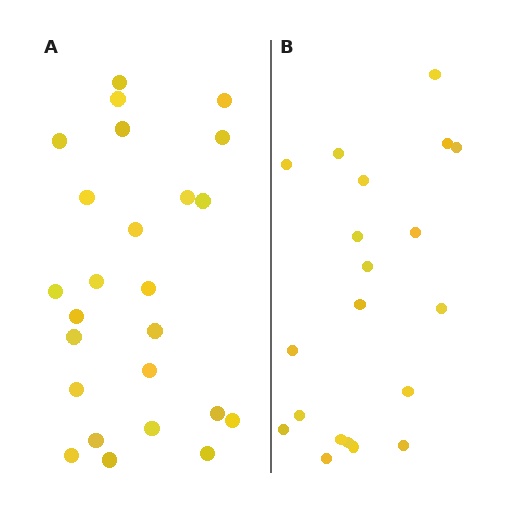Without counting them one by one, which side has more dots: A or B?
Region A (the left region) has more dots.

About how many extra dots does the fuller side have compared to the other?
Region A has about 5 more dots than region B.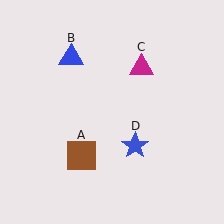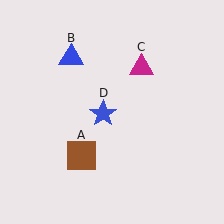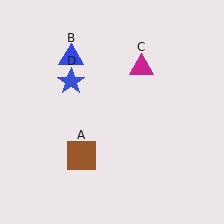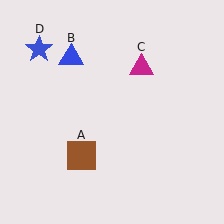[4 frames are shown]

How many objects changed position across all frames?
1 object changed position: blue star (object D).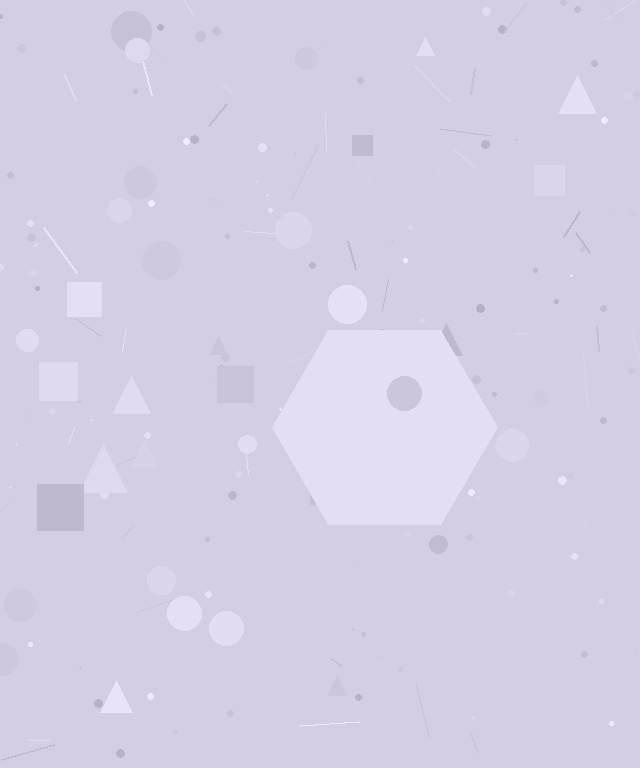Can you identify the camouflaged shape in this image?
The camouflaged shape is a hexagon.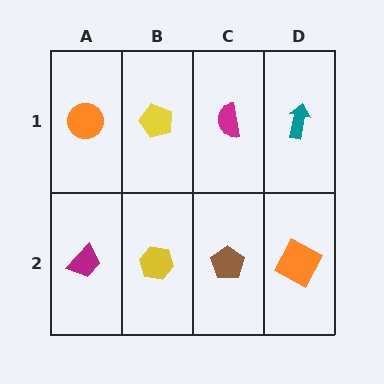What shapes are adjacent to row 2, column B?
A yellow pentagon (row 1, column B), a magenta trapezoid (row 2, column A), a brown pentagon (row 2, column C).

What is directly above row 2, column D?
A teal arrow.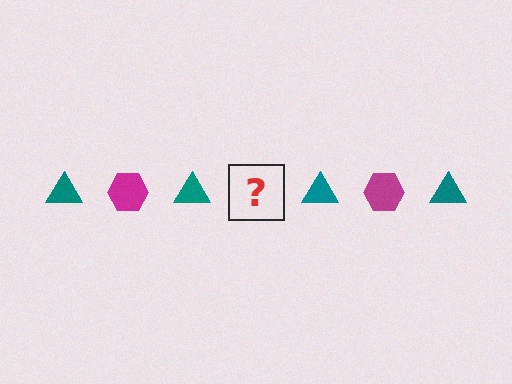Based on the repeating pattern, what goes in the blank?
The blank should be a magenta hexagon.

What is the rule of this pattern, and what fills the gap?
The rule is that the pattern alternates between teal triangle and magenta hexagon. The gap should be filled with a magenta hexagon.